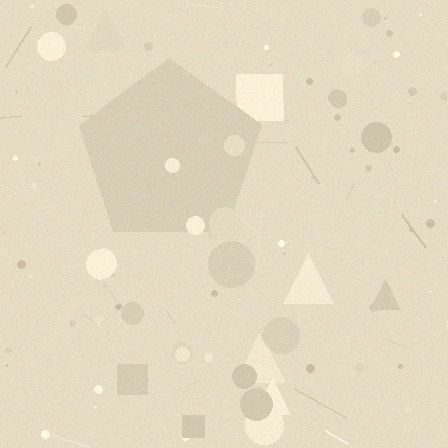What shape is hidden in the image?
A pentagon is hidden in the image.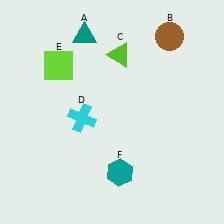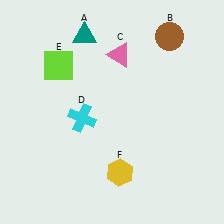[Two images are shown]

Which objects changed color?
C changed from lime to pink. F changed from teal to yellow.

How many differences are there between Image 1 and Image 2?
There are 2 differences between the two images.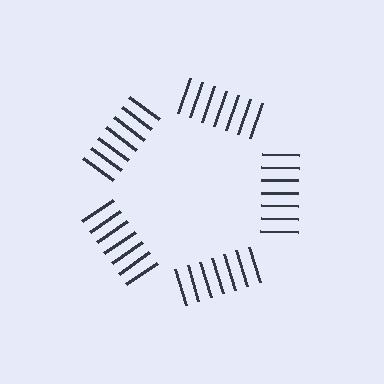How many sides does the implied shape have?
5 sides — the line-ends trace a pentagon.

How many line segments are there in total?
35 — 7 along each of the 5 edges.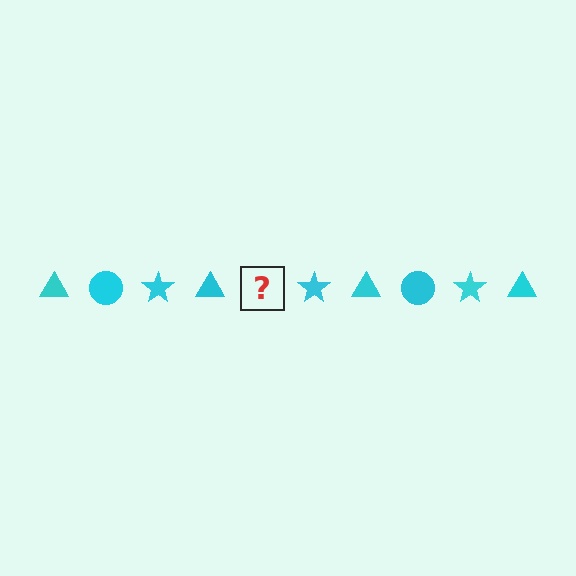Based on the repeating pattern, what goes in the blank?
The blank should be a cyan circle.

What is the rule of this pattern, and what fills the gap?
The rule is that the pattern cycles through triangle, circle, star shapes in cyan. The gap should be filled with a cyan circle.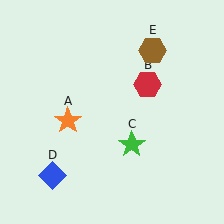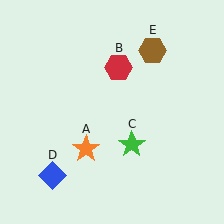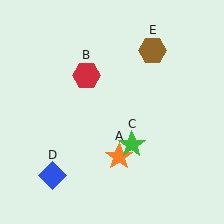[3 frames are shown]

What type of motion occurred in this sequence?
The orange star (object A), red hexagon (object B) rotated counterclockwise around the center of the scene.